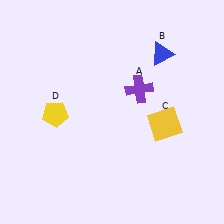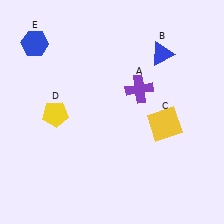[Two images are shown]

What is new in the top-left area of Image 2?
A blue hexagon (E) was added in the top-left area of Image 2.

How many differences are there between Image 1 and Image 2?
There is 1 difference between the two images.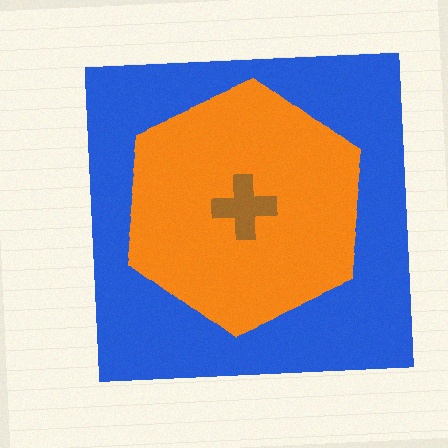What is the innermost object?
The brown cross.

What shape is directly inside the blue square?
The orange hexagon.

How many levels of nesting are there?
3.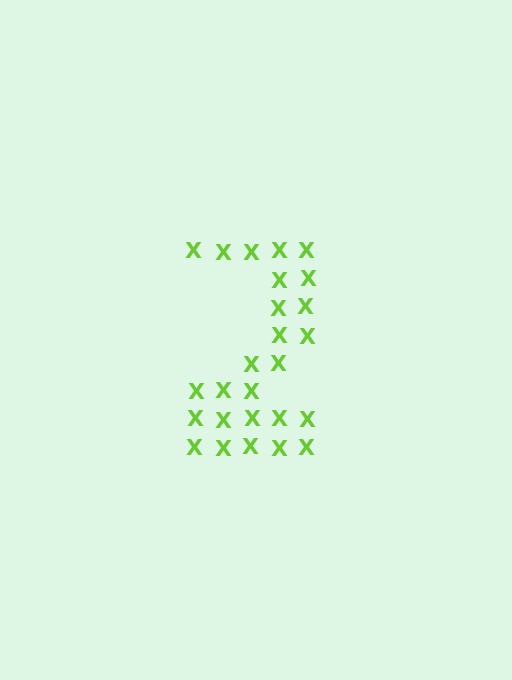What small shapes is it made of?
It is made of small letter X's.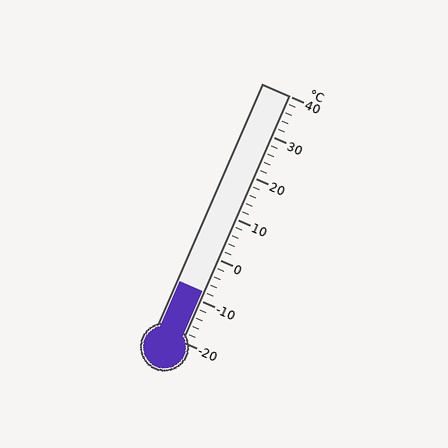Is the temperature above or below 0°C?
The temperature is below 0°C.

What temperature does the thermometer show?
The thermometer shows approximately -8°C.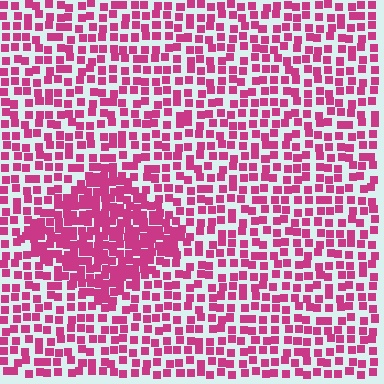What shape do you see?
I see a diamond.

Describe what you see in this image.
The image contains small magenta elements arranged at two different densities. A diamond-shaped region is visible where the elements are more densely packed than the surrounding area.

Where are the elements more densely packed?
The elements are more densely packed inside the diamond boundary.